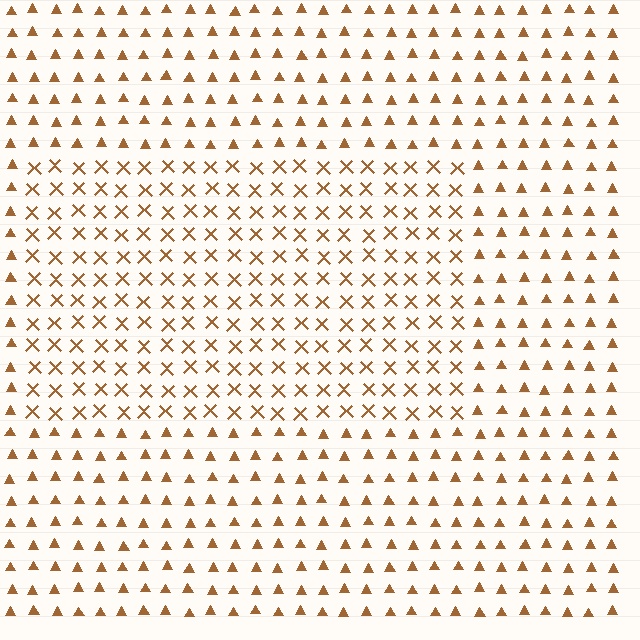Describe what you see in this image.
The image is filled with small brown elements arranged in a uniform grid. A rectangle-shaped region contains X marks, while the surrounding area contains triangles. The boundary is defined purely by the change in element shape.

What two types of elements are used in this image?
The image uses X marks inside the rectangle region and triangles outside it.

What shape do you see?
I see a rectangle.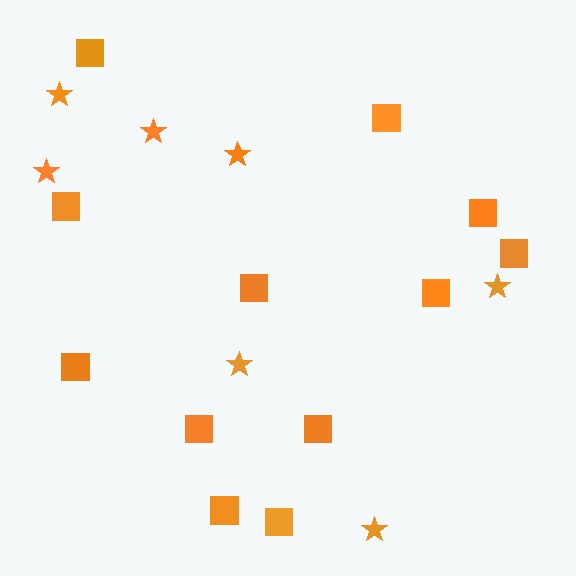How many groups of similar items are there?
There are 2 groups: one group of squares (12) and one group of stars (7).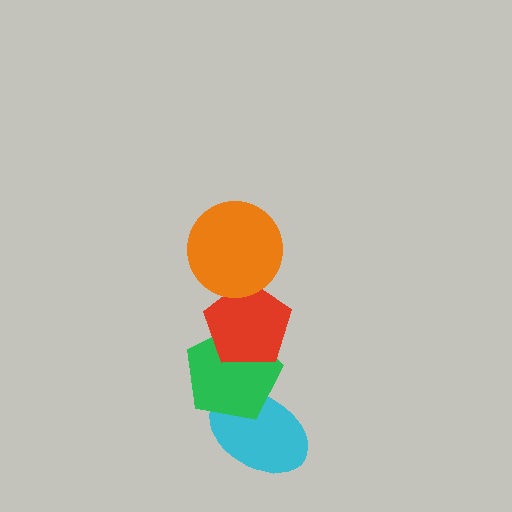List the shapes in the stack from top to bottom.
From top to bottom: the orange circle, the red pentagon, the green pentagon, the cyan ellipse.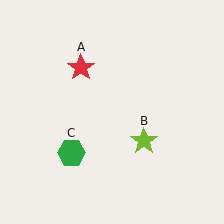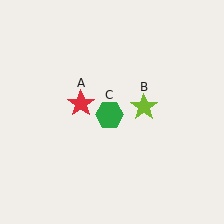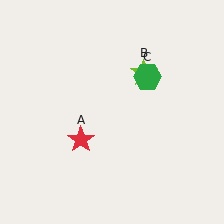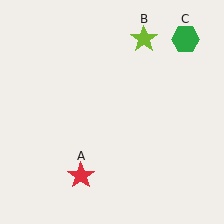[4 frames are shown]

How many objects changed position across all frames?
3 objects changed position: red star (object A), lime star (object B), green hexagon (object C).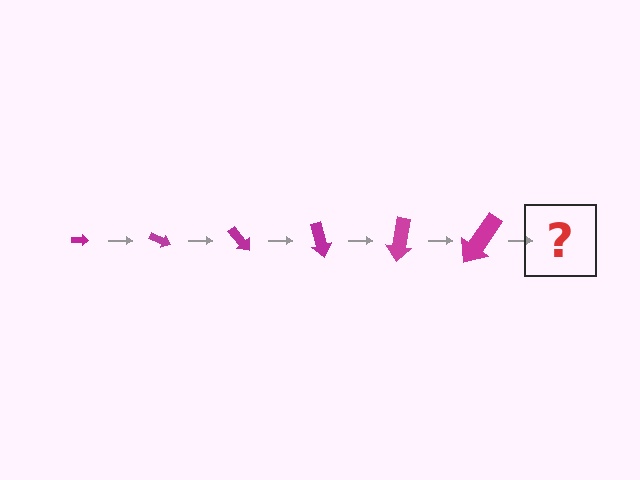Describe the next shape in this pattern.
It should be an arrow, larger than the previous one and rotated 150 degrees from the start.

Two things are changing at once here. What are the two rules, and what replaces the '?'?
The two rules are that the arrow grows larger each step and it rotates 25 degrees each step. The '?' should be an arrow, larger than the previous one and rotated 150 degrees from the start.